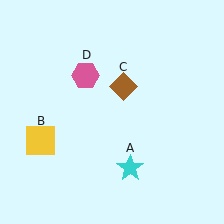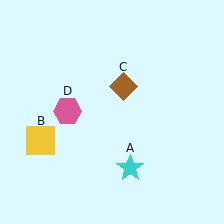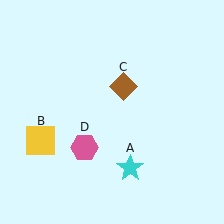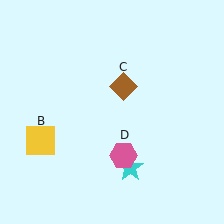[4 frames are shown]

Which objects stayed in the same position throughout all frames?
Cyan star (object A) and yellow square (object B) and brown diamond (object C) remained stationary.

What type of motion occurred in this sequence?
The pink hexagon (object D) rotated counterclockwise around the center of the scene.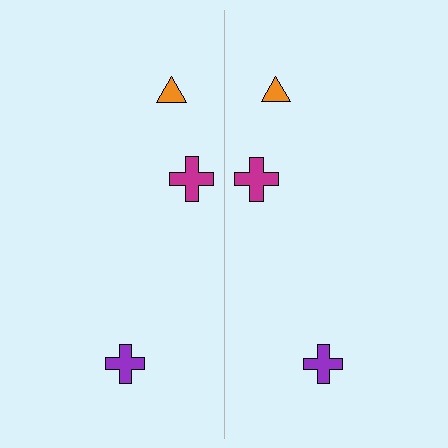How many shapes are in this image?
There are 6 shapes in this image.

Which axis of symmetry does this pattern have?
The pattern has a vertical axis of symmetry running through the center of the image.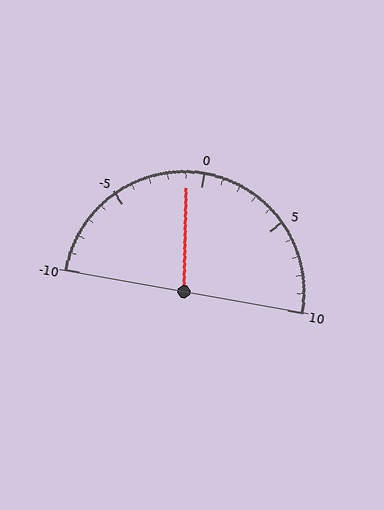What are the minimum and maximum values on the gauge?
The gauge ranges from -10 to 10.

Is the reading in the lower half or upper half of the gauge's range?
The reading is in the lower half of the range (-10 to 10).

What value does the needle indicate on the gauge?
The needle indicates approximately -1.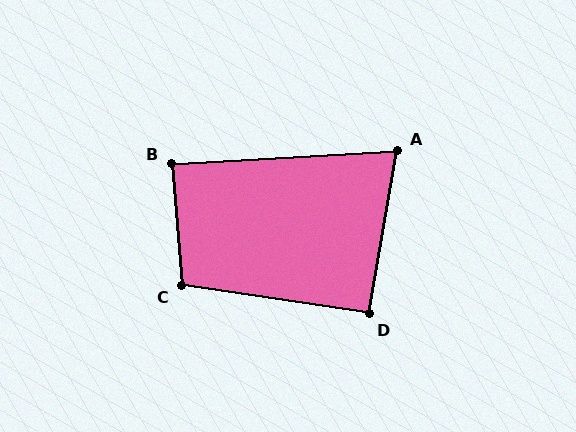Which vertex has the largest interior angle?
C, at approximately 103 degrees.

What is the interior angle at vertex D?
Approximately 91 degrees (approximately right).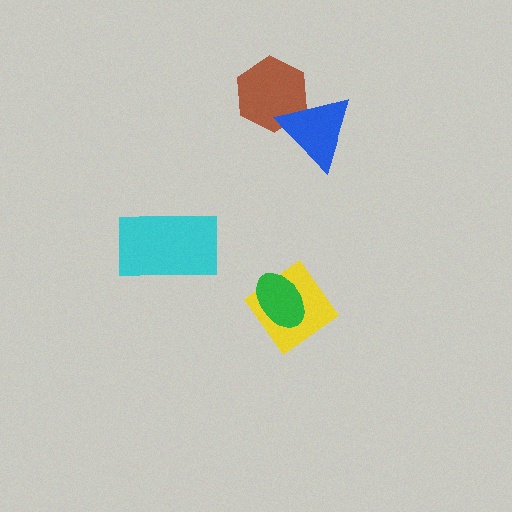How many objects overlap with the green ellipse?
1 object overlaps with the green ellipse.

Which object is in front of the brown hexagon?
The blue triangle is in front of the brown hexagon.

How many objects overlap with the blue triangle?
1 object overlaps with the blue triangle.